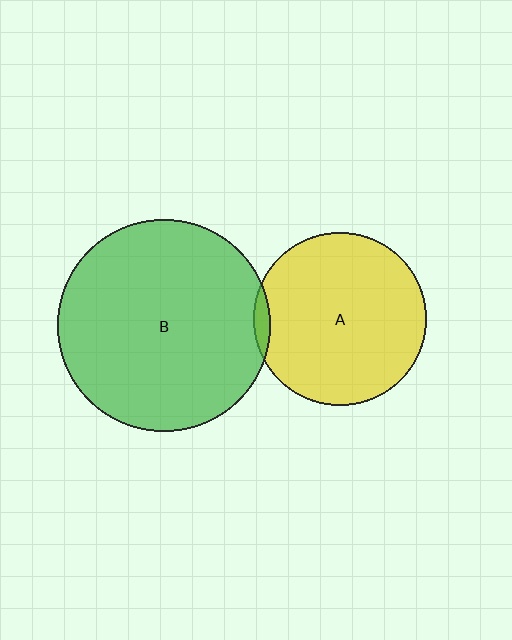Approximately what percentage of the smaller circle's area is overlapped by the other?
Approximately 5%.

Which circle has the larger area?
Circle B (green).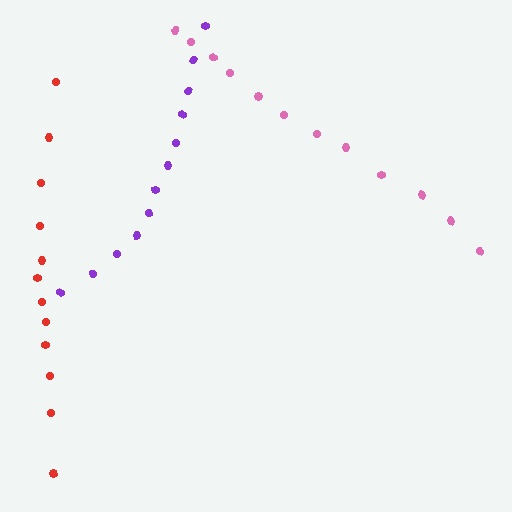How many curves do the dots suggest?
There are 3 distinct paths.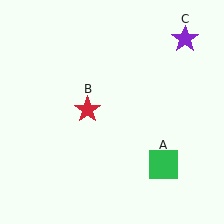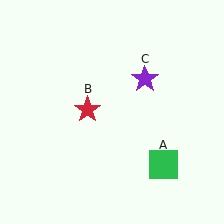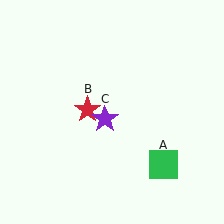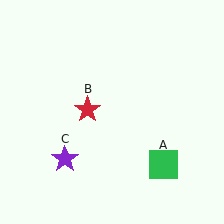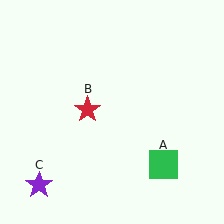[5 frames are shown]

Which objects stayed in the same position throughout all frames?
Green square (object A) and red star (object B) remained stationary.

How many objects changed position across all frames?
1 object changed position: purple star (object C).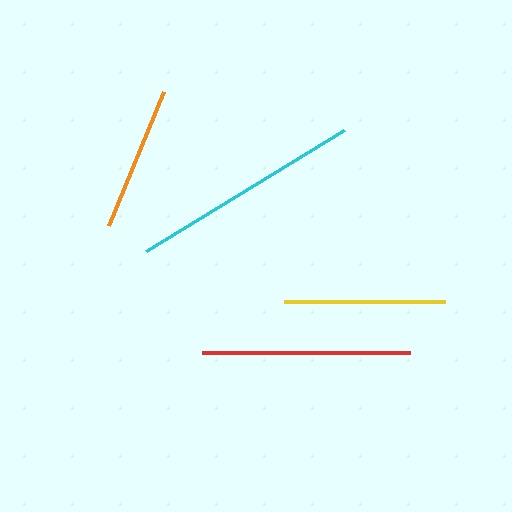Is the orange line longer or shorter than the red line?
The red line is longer than the orange line.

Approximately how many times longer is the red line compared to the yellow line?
The red line is approximately 1.3 times the length of the yellow line.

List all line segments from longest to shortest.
From longest to shortest: cyan, red, yellow, orange.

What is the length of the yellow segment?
The yellow segment is approximately 161 pixels long.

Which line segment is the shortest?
The orange line is the shortest at approximately 145 pixels.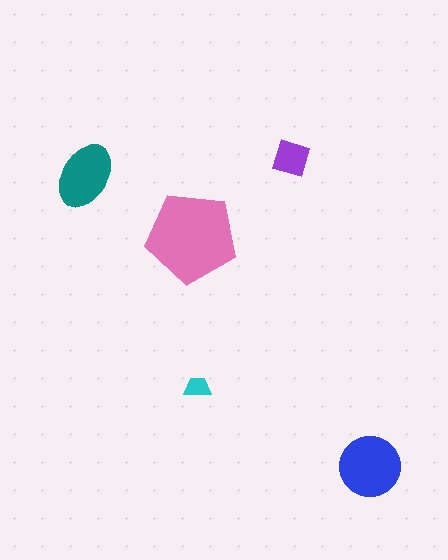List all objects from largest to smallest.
The pink pentagon, the blue circle, the teal ellipse, the purple square, the cyan trapezoid.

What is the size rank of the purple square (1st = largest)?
4th.